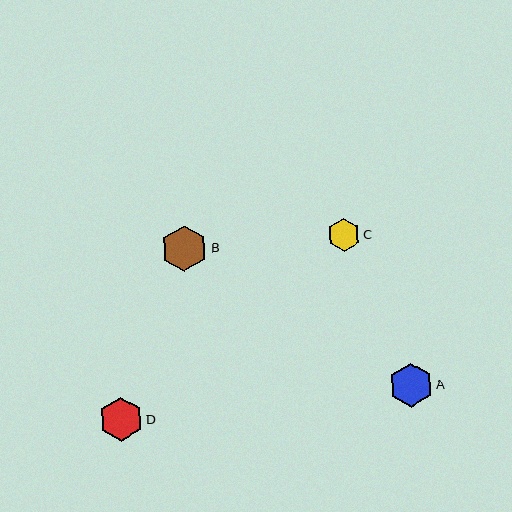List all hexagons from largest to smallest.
From largest to smallest: B, D, A, C.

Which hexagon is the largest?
Hexagon B is the largest with a size of approximately 46 pixels.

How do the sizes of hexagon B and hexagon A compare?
Hexagon B and hexagon A are approximately the same size.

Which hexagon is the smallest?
Hexagon C is the smallest with a size of approximately 33 pixels.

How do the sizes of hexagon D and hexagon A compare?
Hexagon D and hexagon A are approximately the same size.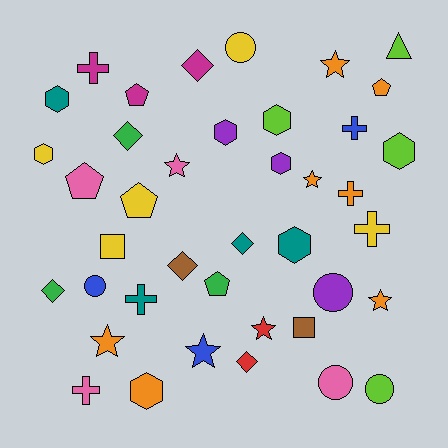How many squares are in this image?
There are 2 squares.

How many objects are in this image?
There are 40 objects.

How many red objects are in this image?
There are 2 red objects.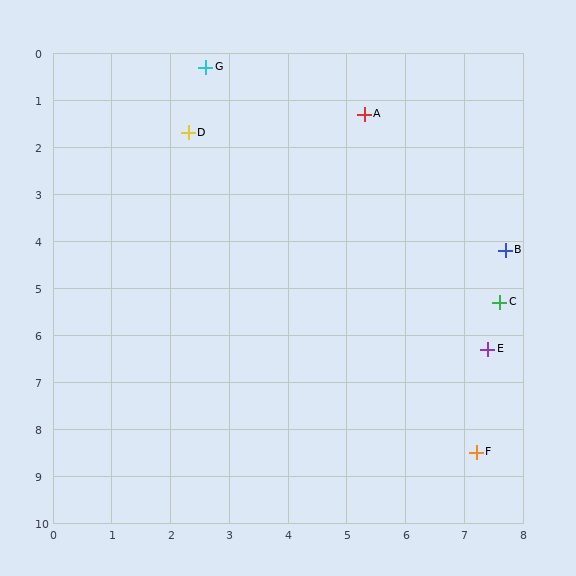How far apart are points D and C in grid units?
Points D and C are about 6.4 grid units apart.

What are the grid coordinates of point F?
Point F is at approximately (7.2, 8.5).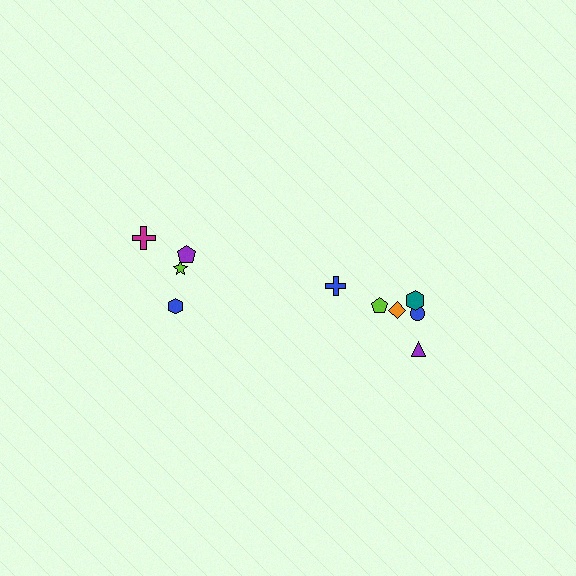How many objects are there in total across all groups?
There are 10 objects.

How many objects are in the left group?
There are 4 objects.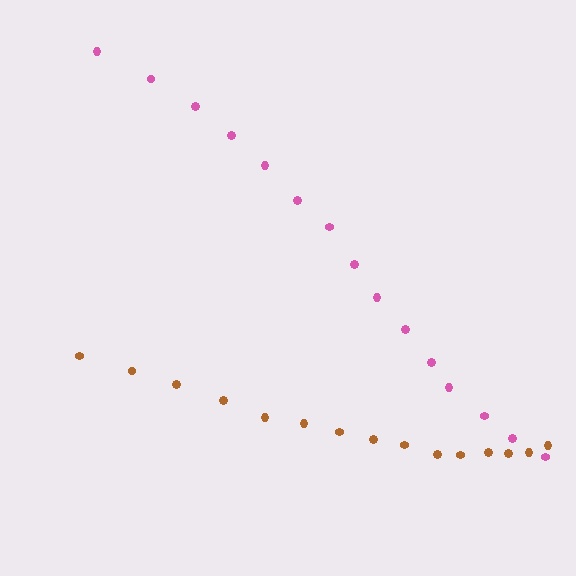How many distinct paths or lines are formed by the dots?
There are 2 distinct paths.